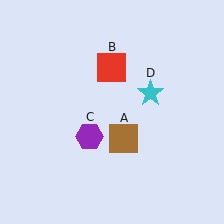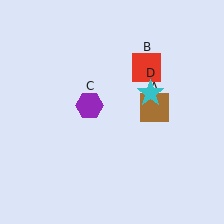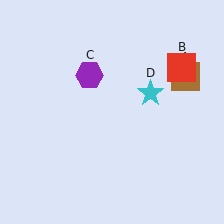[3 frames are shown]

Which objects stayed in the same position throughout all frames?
Cyan star (object D) remained stationary.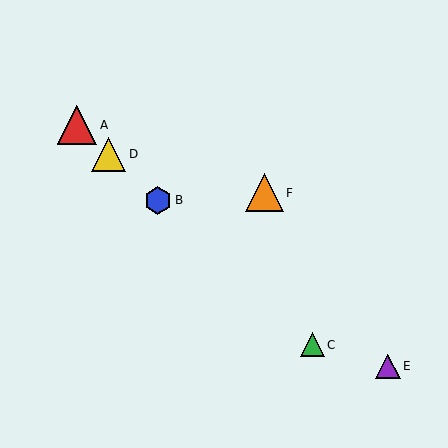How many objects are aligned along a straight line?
4 objects (A, B, C, D) are aligned along a straight line.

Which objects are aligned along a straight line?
Objects A, B, C, D are aligned along a straight line.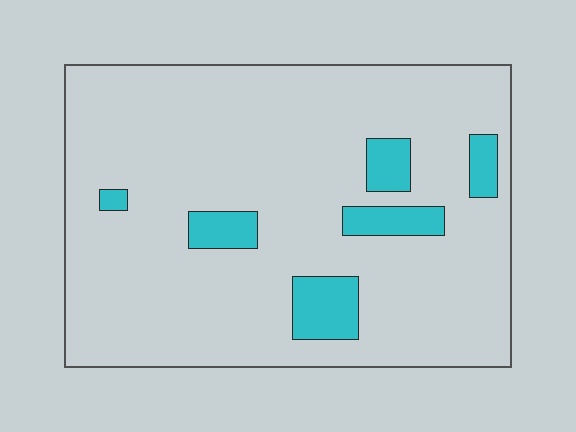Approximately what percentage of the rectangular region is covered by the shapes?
Approximately 10%.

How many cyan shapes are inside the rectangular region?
6.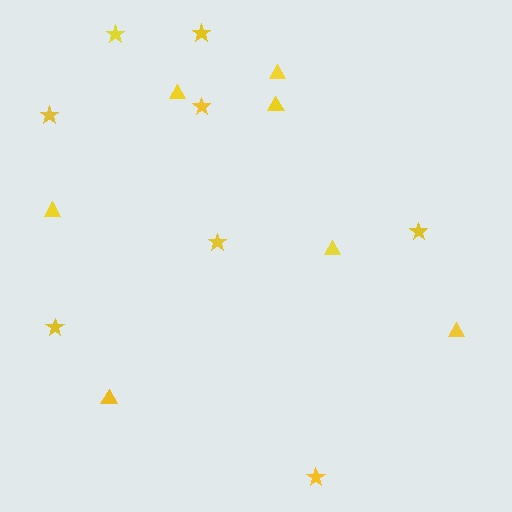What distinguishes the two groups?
There are 2 groups: one group of triangles (7) and one group of stars (8).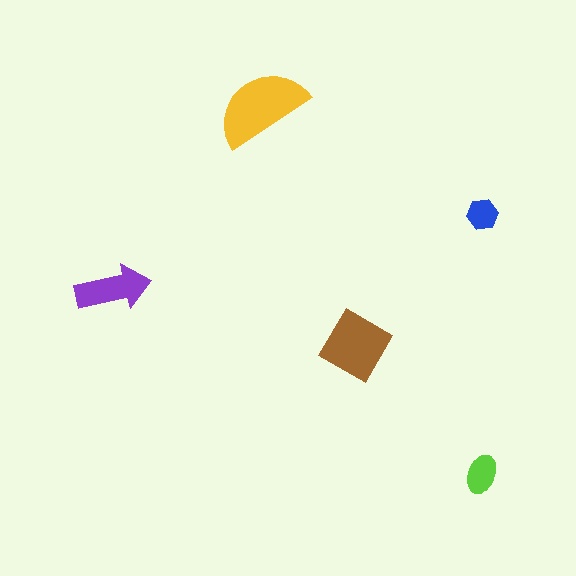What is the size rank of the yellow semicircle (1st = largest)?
1st.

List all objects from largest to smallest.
The yellow semicircle, the brown diamond, the purple arrow, the lime ellipse, the blue hexagon.